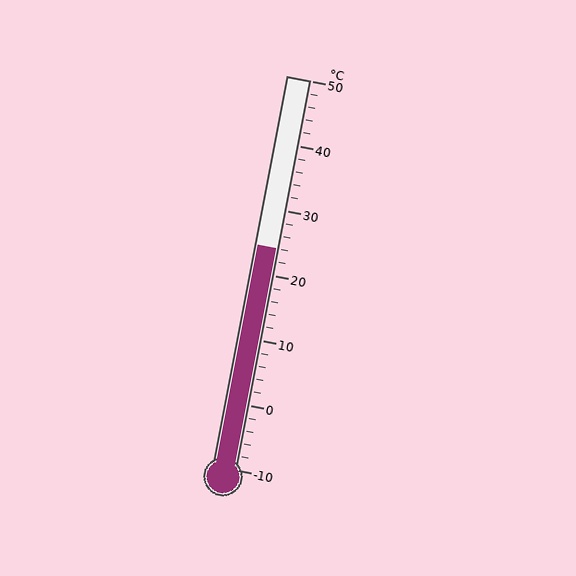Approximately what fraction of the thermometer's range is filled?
The thermometer is filled to approximately 55% of its range.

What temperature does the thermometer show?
The thermometer shows approximately 24°C.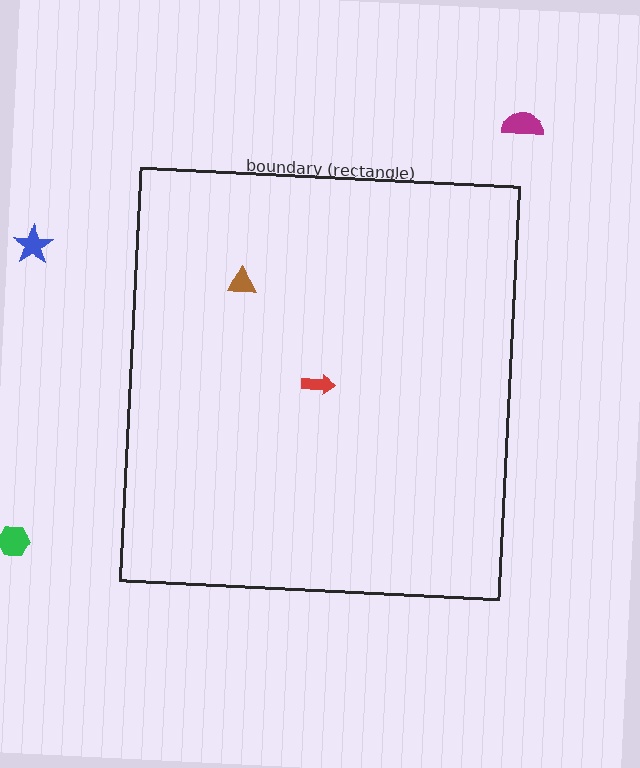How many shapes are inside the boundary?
2 inside, 3 outside.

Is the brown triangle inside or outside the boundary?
Inside.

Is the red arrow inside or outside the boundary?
Inside.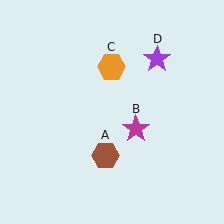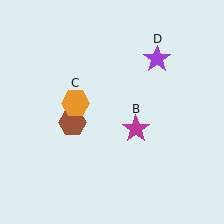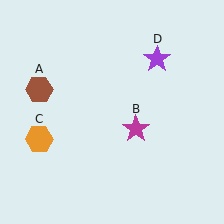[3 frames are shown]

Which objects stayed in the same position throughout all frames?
Magenta star (object B) and purple star (object D) remained stationary.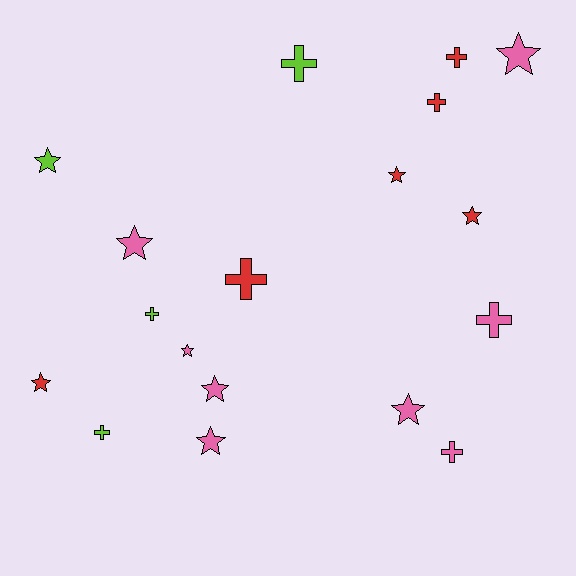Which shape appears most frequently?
Star, with 10 objects.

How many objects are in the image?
There are 18 objects.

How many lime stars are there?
There is 1 lime star.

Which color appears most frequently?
Pink, with 8 objects.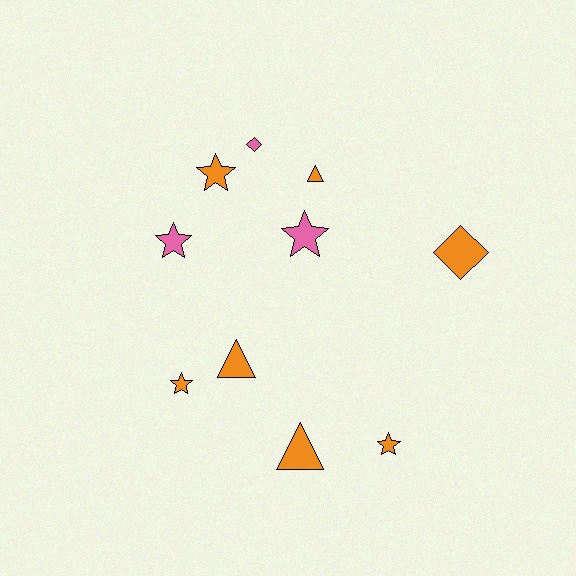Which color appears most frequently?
Orange, with 7 objects.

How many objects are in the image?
There are 10 objects.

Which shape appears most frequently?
Star, with 5 objects.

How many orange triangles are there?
There are 3 orange triangles.